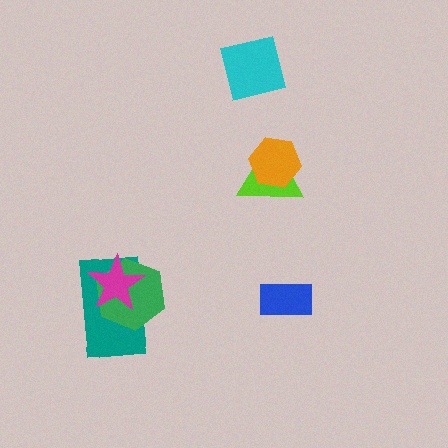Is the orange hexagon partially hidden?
No, no other shape covers it.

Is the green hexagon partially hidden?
Yes, it is partially covered by another shape.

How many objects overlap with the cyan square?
0 objects overlap with the cyan square.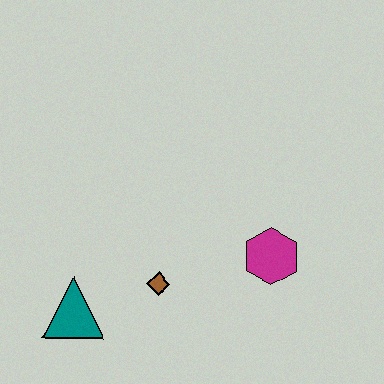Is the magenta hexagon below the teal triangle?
No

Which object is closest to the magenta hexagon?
The brown diamond is closest to the magenta hexagon.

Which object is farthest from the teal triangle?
The magenta hexagon is farthest from the teal triangle.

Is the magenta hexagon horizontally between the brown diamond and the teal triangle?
No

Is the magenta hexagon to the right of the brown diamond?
Yes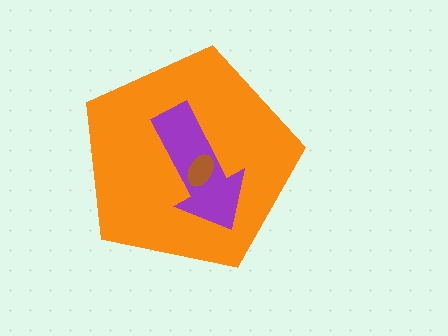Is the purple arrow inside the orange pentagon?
Yes.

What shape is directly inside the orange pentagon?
The purple arrow.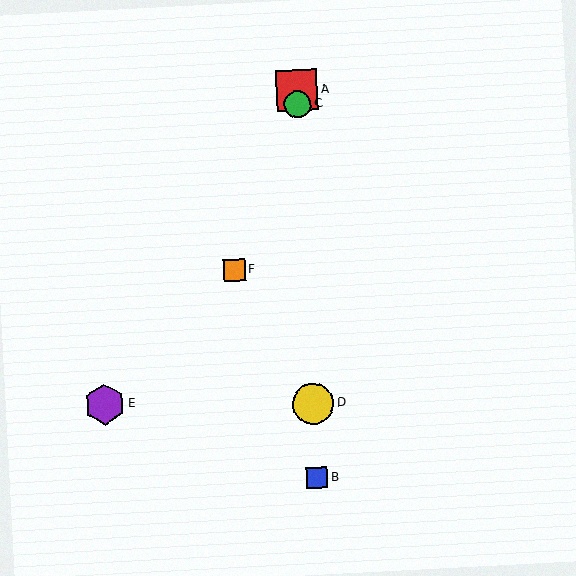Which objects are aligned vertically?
Objects A, B, C, D are aligned vertically.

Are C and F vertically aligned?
No, C is at x≈298 and F is at x≈234.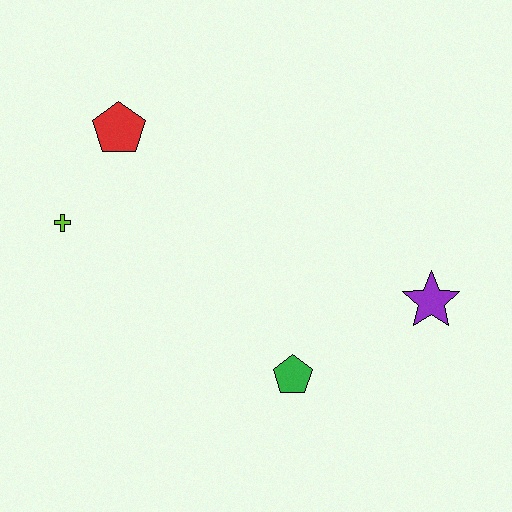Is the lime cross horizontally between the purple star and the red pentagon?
No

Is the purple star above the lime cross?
No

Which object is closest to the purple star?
The green pentagon is closest to the purple star.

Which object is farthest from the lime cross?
The purple star is farthest from the lime cross.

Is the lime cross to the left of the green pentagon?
Yes